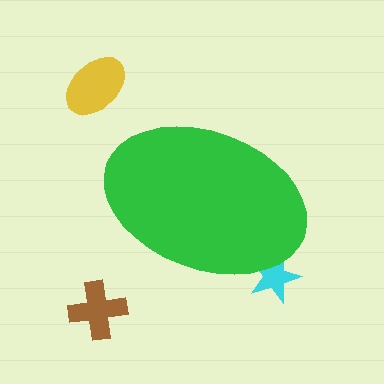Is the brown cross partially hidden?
No, the brown cross is fully visible.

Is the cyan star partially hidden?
Yes, the cyan star is partially hidden behind the green ellipse.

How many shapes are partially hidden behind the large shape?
1 shape is partially hidden.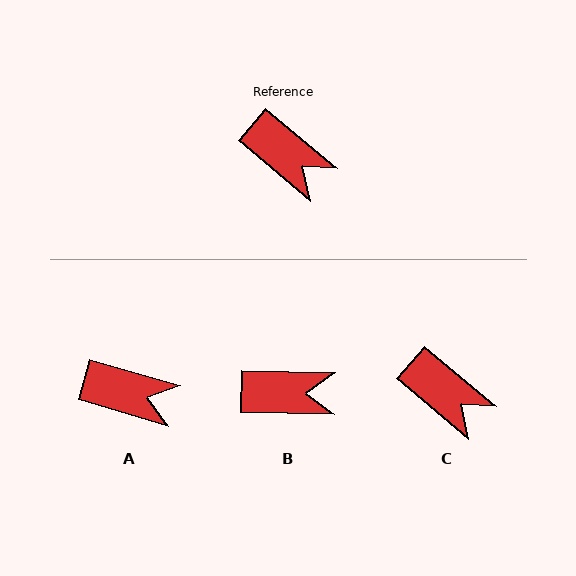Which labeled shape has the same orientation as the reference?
C.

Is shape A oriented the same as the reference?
No, it is off by about 24 degrees.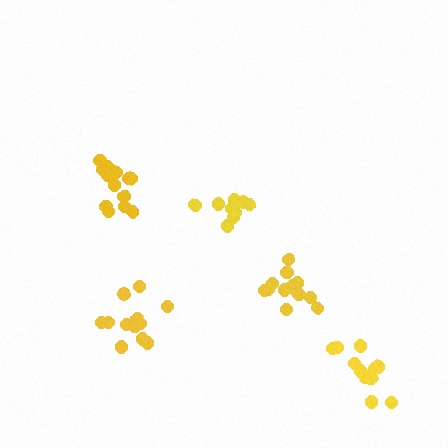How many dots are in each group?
Group 1: 15 dots, Group 2: 12 dots, Group 3: 9 dots, Group 4: 11 dots, Group 5: 13 dots (60 total).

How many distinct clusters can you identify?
There are 5 distinct clusters.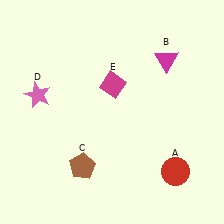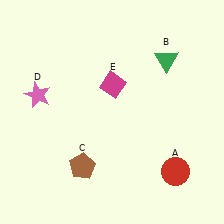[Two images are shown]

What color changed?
The triangle (B) changed from magenta in Image 1 to green in Image 2.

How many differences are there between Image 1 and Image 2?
There is 1 difference between the two images.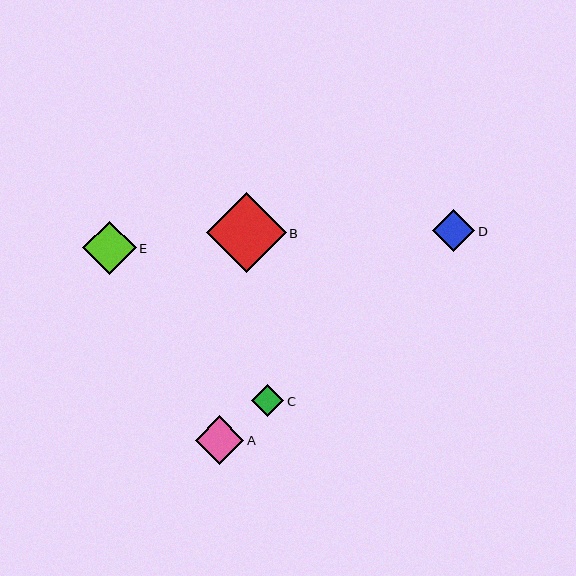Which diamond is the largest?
Diamond B is the largest with a size of approximately 80 pixels.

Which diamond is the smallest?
Diamond C is the smallest with a size of approximately 32 pixels.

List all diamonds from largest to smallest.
From largest to smallest: B, E, A, D, C.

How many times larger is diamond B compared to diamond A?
Diamond B is approximately 1.6 times the size of diamond A.